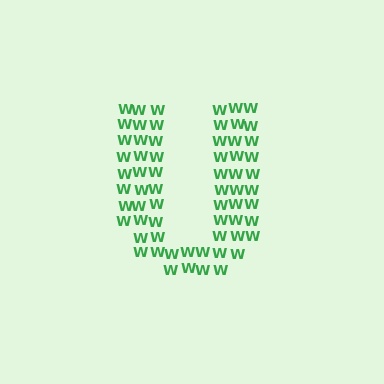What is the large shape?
The large shape is the letter U.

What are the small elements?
The small elements are letter W's.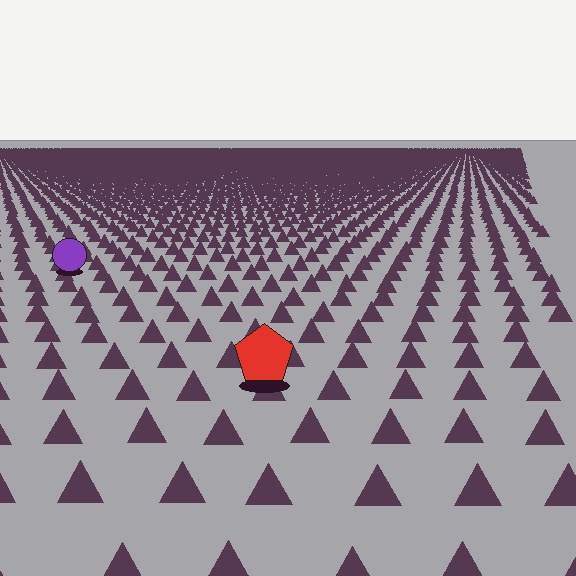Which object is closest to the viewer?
The red pentagon is closest. The texture marks near it are larger and more spread out.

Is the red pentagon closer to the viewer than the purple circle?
Yes. The red pentagon is closer — you can tell from the texture gradient: the ground texture is coarser near it.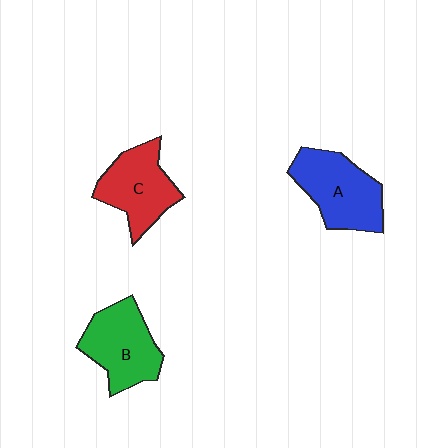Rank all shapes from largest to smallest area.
From largest to smallest: A (blue), B (green), C (red).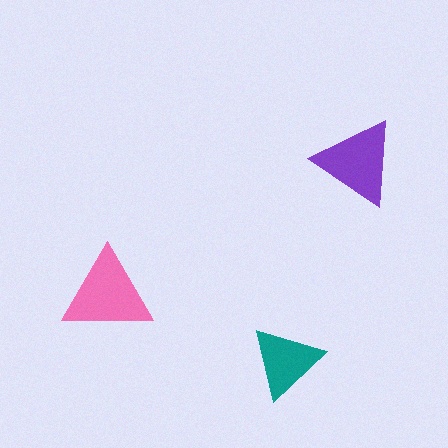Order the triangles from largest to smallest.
the pink one, the purple one, the teal one.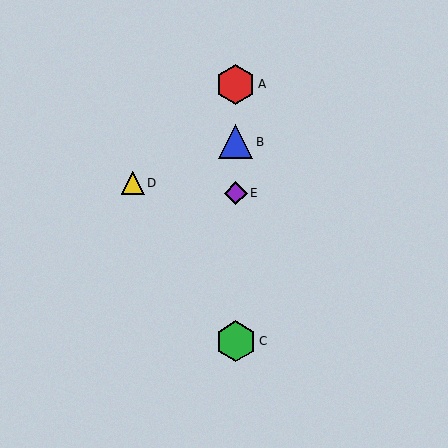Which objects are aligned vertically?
Objects A, B, C, E are aligned vertically.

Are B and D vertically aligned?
No, B is at x≈236 and D is at x≈133.